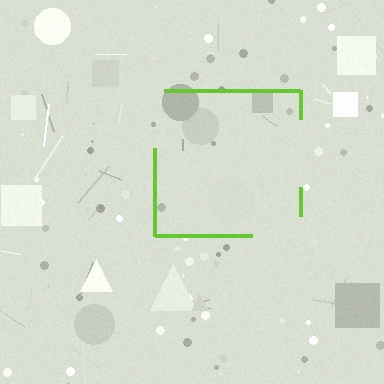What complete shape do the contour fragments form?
The contour fragments form a square.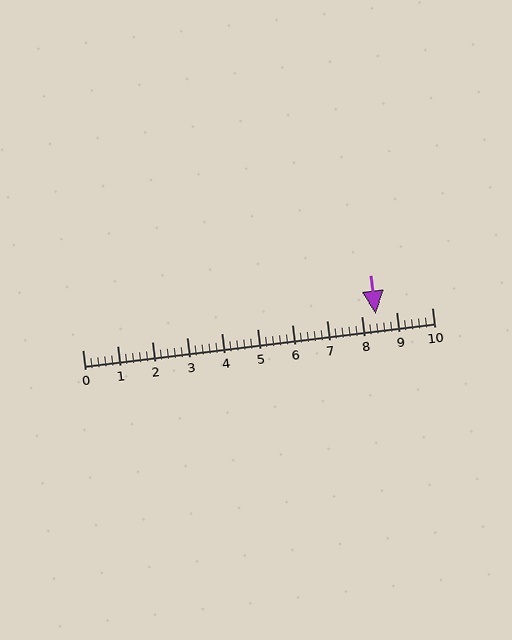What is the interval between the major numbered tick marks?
The major tick marks are spaced 1 units apart.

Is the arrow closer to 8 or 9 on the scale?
The arrow is closer to 8.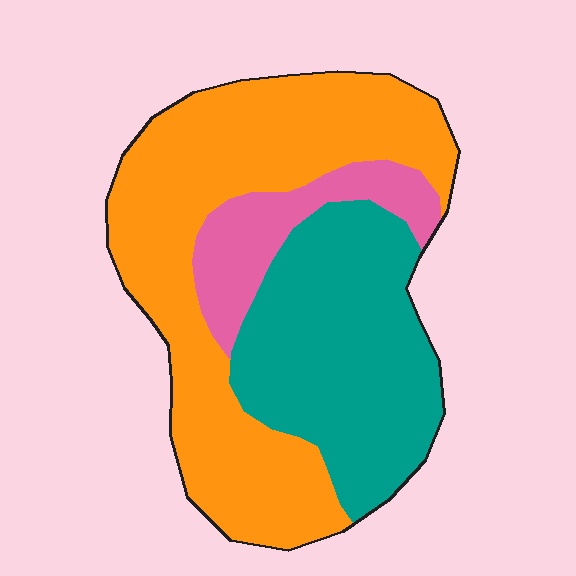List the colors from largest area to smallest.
From largest to smallest: orange, teal, pink.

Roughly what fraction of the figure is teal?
Teal covers 36% of the figure.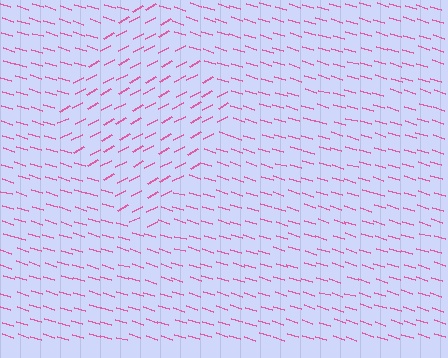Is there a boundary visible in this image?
Yes, there is a texture boundary formed by a change in line orientation.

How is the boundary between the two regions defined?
The boundary is defined purely by a change in line orientation (approximately 45 degrees difference). All lines are the same color and thickness.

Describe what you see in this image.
The image is filled with small pink line segments. A diamond region in the image has lines oriented differently from the surrounding lines, creating a visible texture boundary.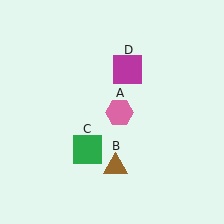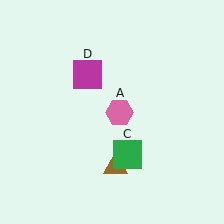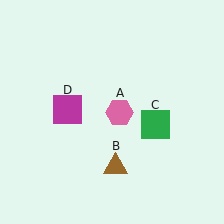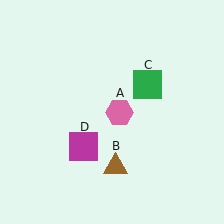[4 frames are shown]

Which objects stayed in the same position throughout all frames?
Pink hexagon (object A) and brown triangle (object B) remained stationary.